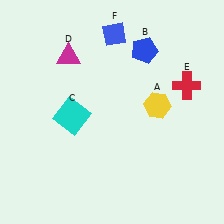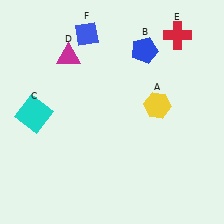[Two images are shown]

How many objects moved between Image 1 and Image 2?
3 objects moved between the two images.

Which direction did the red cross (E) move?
The red cross (E) moved up.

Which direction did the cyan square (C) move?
The cyan square (C) moved left.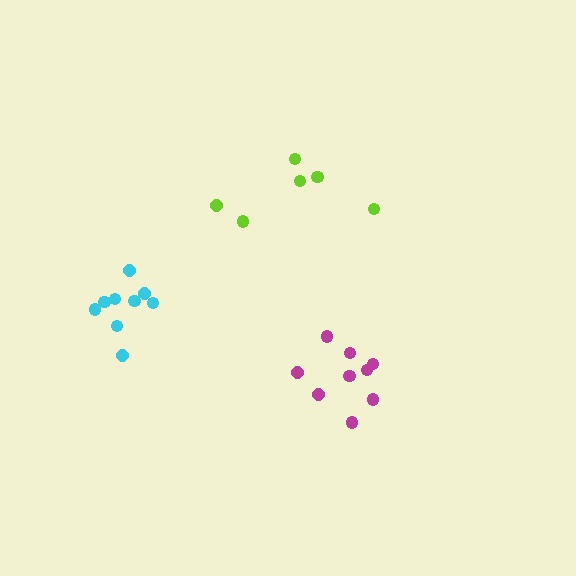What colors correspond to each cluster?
The clusters are colored: lime, magenta, cyan.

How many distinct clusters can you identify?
There are 3 distinct clusters.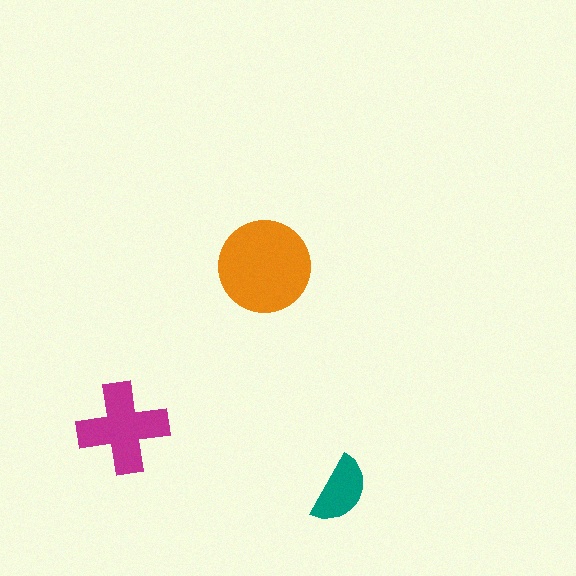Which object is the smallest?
The teal semicircle.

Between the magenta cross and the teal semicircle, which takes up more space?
The magenta cross.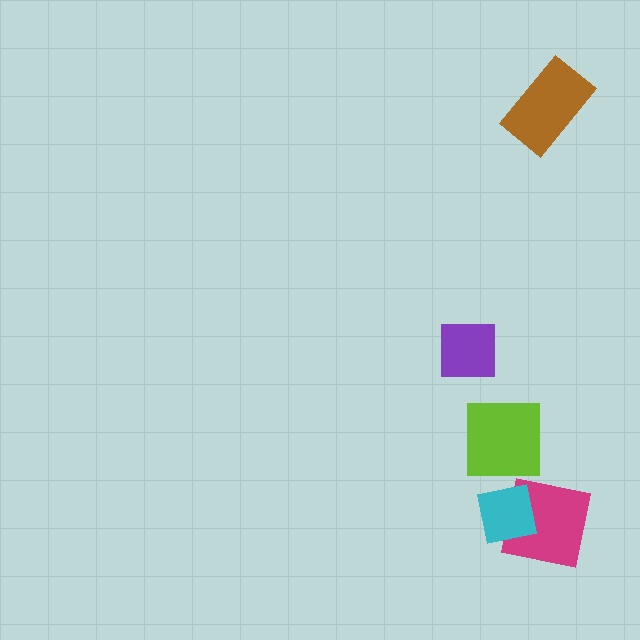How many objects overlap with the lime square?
0 objects overlap with the lime square.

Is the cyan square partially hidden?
No, no other shape covers it.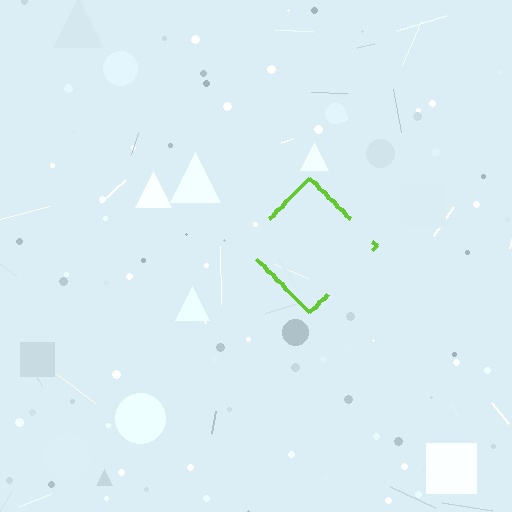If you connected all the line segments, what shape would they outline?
They would outline a diamond.